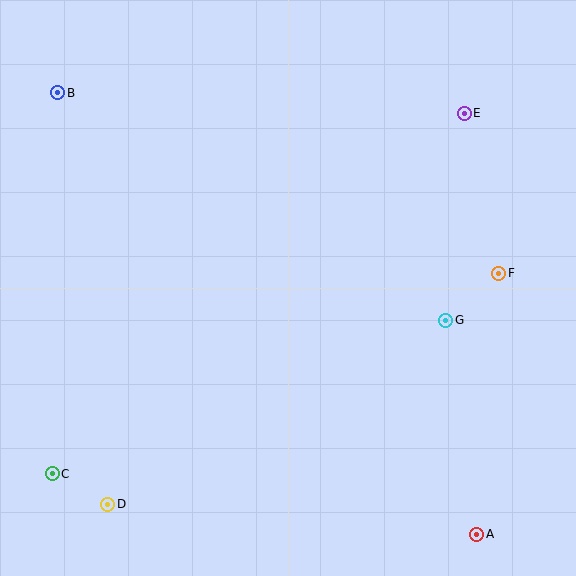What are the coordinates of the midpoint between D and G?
The midpoint between D and G is at (277, 412).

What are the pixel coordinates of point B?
Point B is at (58, 93).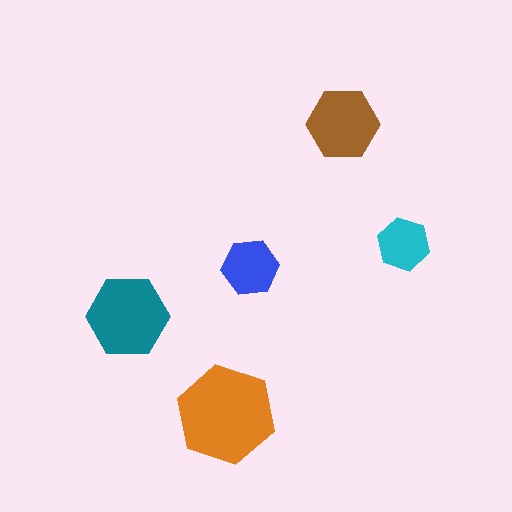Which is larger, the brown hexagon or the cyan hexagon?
The brown one.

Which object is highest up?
The brown hexagon is topmost.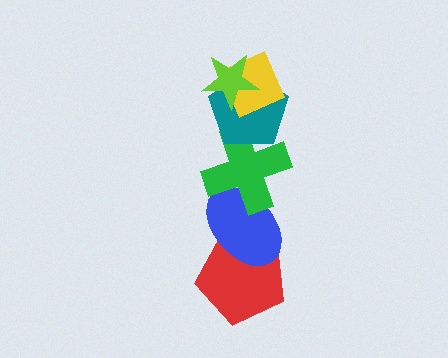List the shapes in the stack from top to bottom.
From top to bottom: the lime star, the yellow diamond, the teal pentagon, the green cross, the blue ellipse, the red pentagon.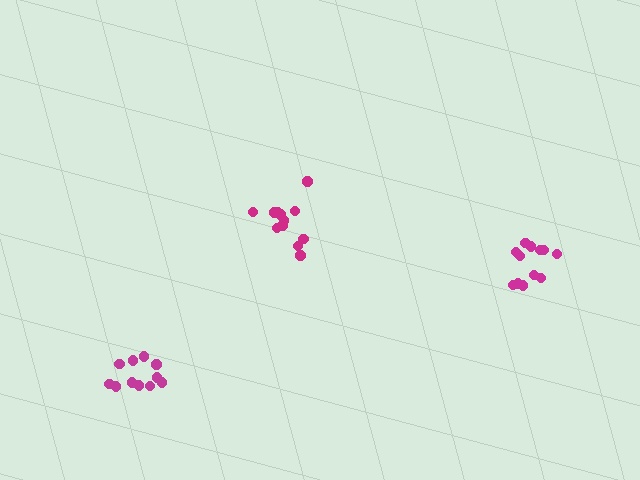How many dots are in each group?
Group 1: 12 dots, Group 2: 12 dots, Group 3: 11 dots (35 total).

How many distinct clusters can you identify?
There are 3 distinct clusters.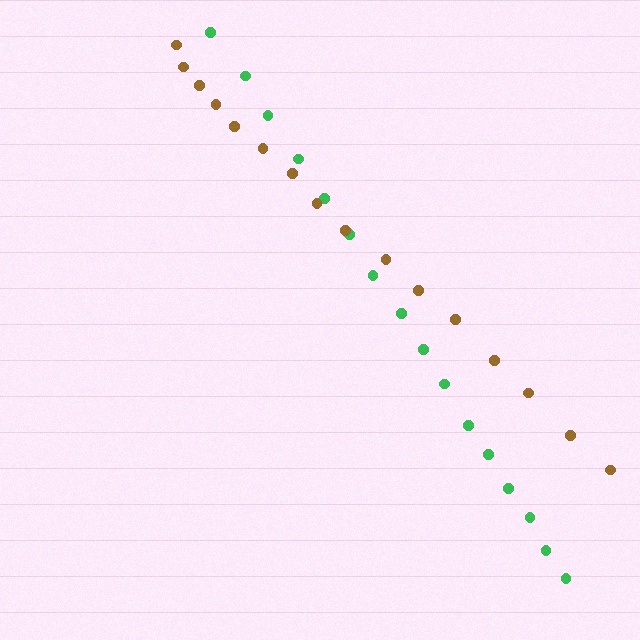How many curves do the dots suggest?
There are 2 distinct paths.